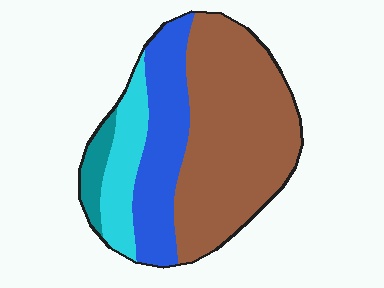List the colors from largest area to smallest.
From largest to smallest: brown, blue, cyan, teal.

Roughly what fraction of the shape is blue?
Blue covers 25% of the shape.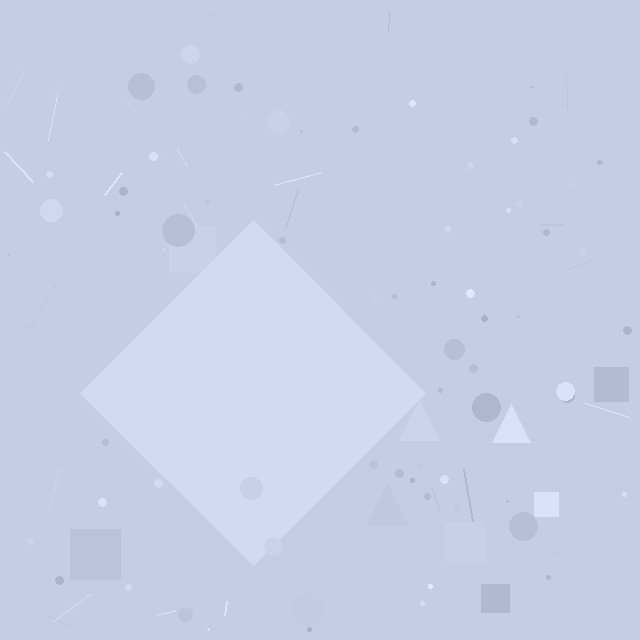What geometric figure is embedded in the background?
A diamond is embedded in the background.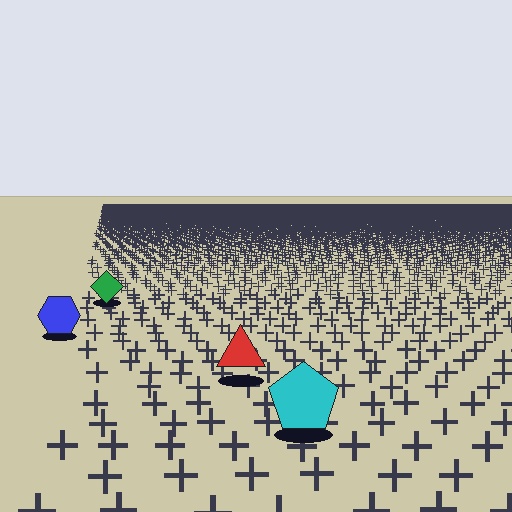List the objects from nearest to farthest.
From nearest to farthest: the cyan pentagon, the red triangle, the blue hexagon, the green diamond.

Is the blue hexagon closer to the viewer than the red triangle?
No. The red triangle is closer — you can tell from the texture gradient: the ground texture is coarser near it.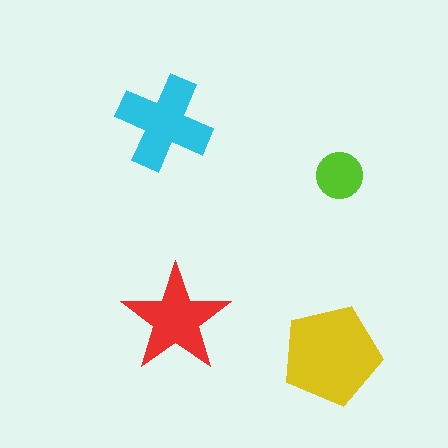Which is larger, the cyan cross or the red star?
The cyan cross.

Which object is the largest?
The yellow pentagon.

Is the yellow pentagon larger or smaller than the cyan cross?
Larger.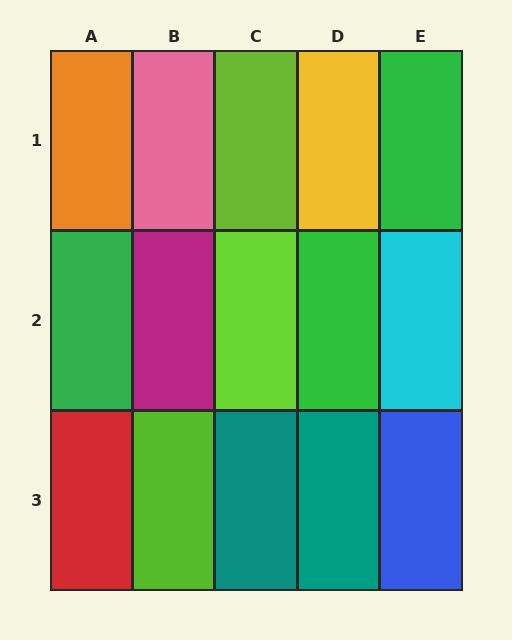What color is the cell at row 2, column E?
Cyan.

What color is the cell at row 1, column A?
Orange.